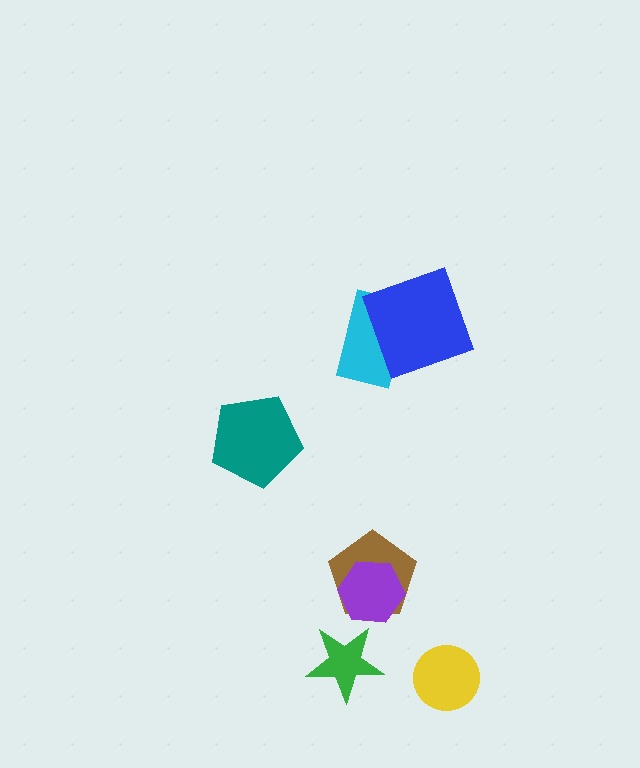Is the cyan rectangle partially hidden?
Yes, it is partially covered by another shape.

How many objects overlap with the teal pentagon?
0 objects overlap with the teal pentagon.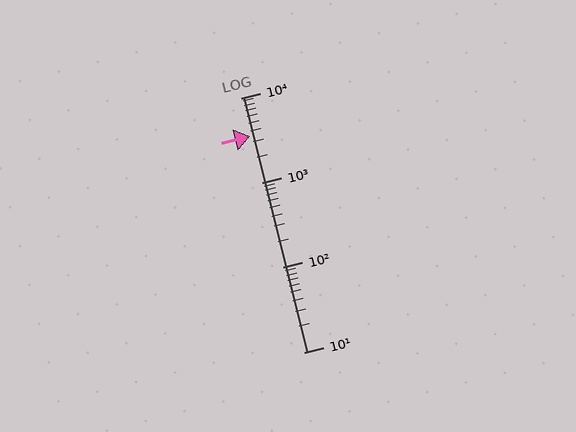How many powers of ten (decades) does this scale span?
The scale spans 3 decades, from 10 to 10000.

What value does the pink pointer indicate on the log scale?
The pointer indicates approximately 3500.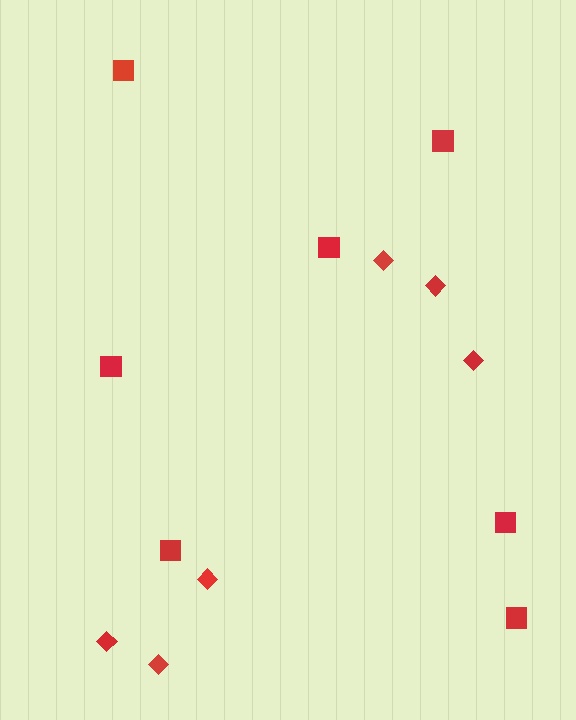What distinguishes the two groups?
There are 2 groups: one group of diamonds (6) and one group of squares (7).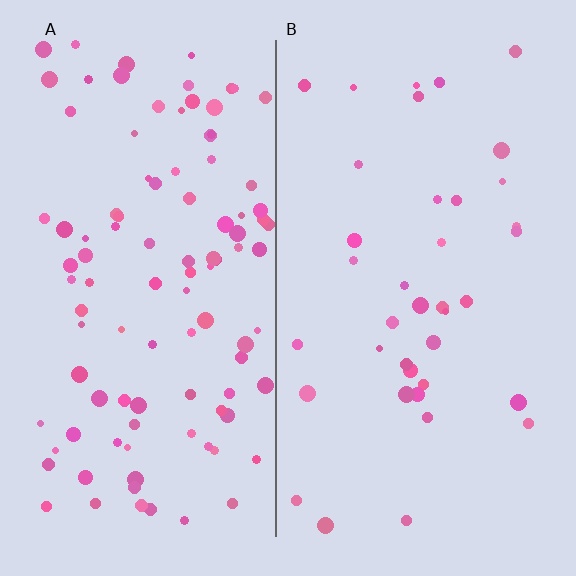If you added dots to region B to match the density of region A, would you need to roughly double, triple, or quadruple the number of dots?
Approximately triple.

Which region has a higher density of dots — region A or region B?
A (the left).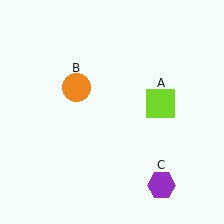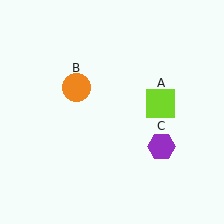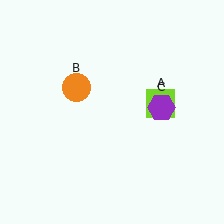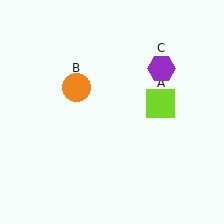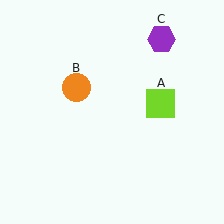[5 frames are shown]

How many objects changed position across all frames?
1 object changed position: purple hexagon (object C).